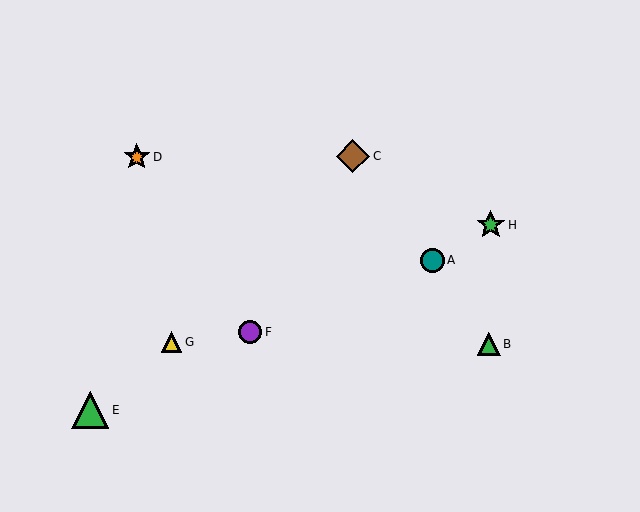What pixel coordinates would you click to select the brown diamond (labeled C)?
Click at (353, 156) to select the brown diamond C.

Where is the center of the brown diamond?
The center of the brown diamond is at (353, 156).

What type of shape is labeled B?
Shape B is a green triangle.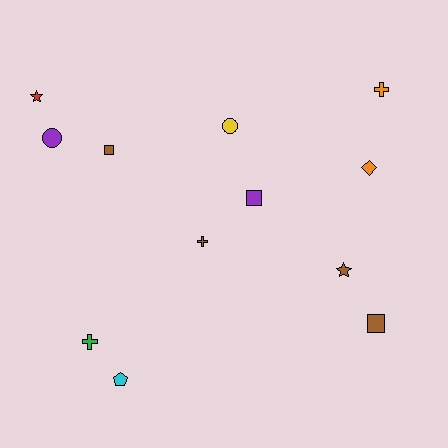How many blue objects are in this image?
There are no blue objects.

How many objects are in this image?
There are 12 objects.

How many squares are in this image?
There are 3 squares.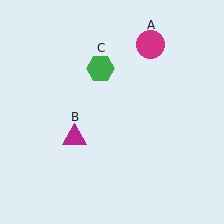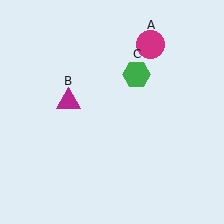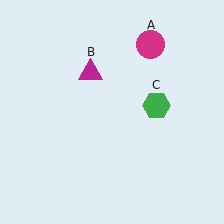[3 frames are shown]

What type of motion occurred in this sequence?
The magenta triangle (object B), green hexagon (object C) rotated clockwise around the center of the scene.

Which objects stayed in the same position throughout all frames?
Magenta circle (object A) remained stationary.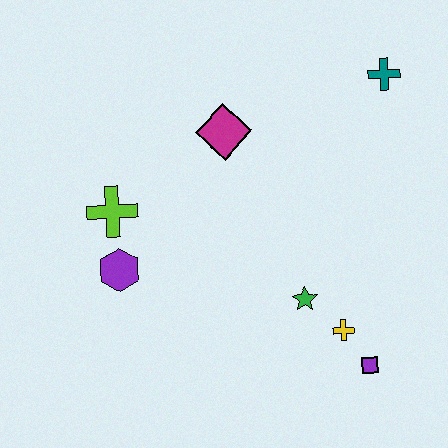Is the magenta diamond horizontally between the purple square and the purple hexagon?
Yes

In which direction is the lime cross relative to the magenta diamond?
The lime cross is to the left of the magenta diamond.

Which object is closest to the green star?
The yellow cross is closest to the green star.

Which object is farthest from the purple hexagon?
The teal cross is farthest from the purple hexagon.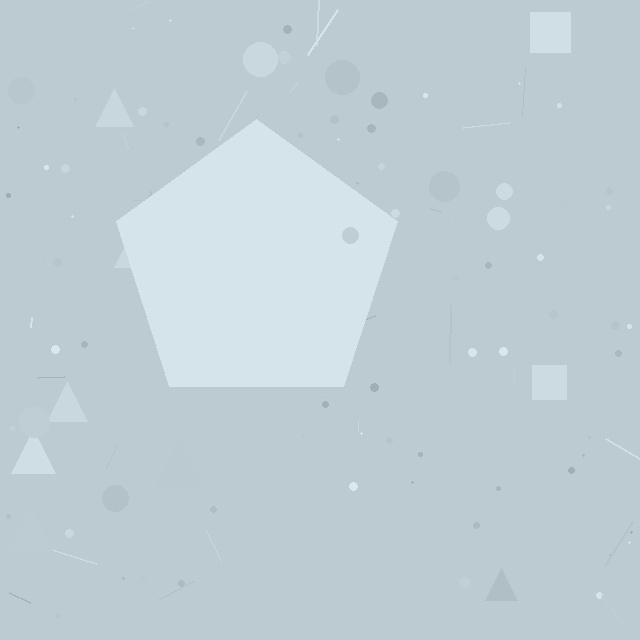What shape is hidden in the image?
A pentagon is hidden in the image.